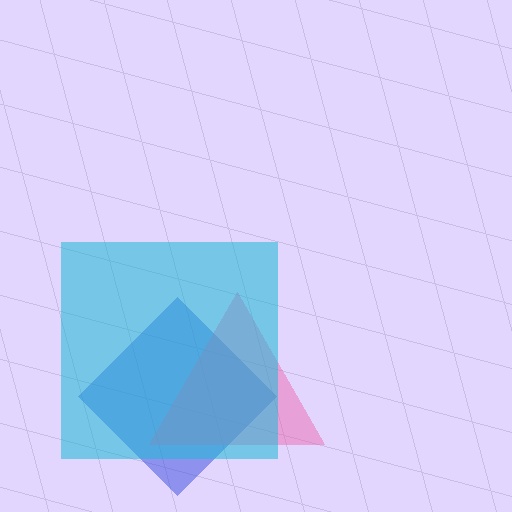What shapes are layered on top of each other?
The layered shapes are: a blue diamond, a pink triangle, a cyan square.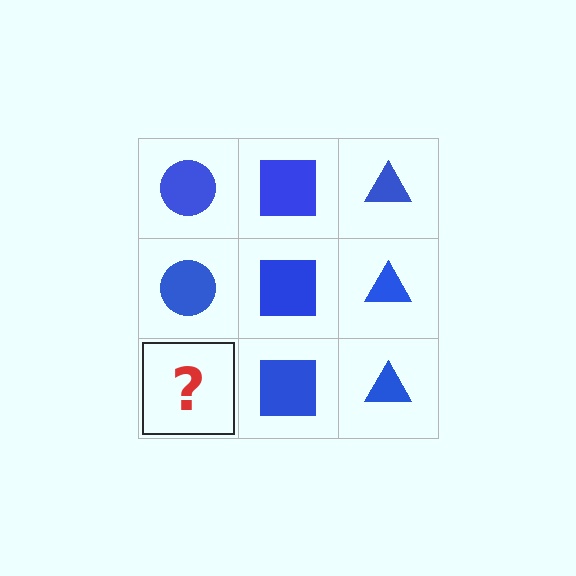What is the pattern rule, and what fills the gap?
The rule is that each column has a consistent shape. The gap should be filled with a blue circle.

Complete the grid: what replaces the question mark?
The question mark should be replaced with a blue circle.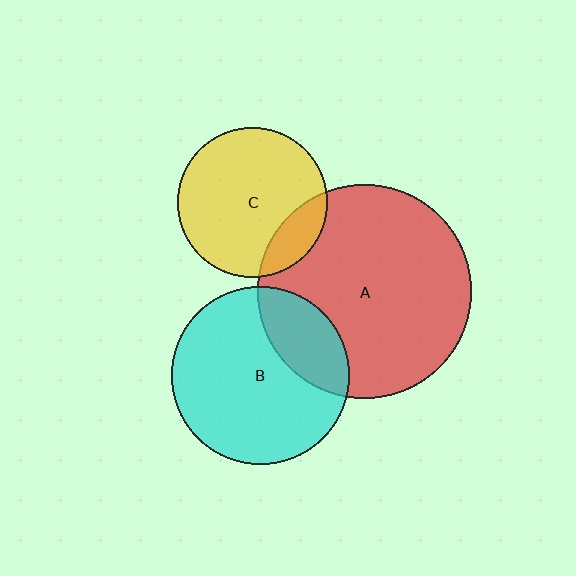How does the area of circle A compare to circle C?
Approximately 2.0 times.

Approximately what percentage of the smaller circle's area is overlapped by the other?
Approximately 15%.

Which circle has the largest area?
Circle A (red).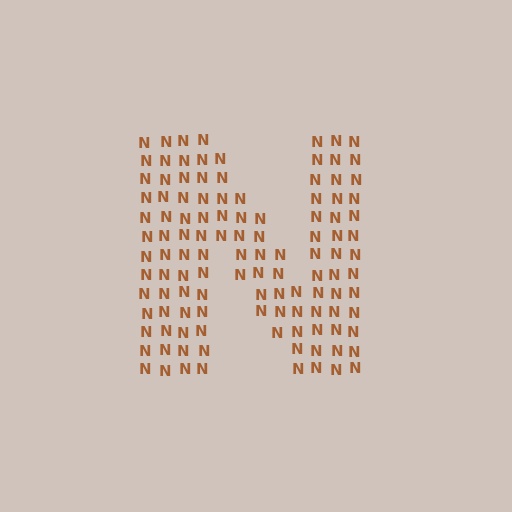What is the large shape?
The large shape is the letter N.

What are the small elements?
The small elements are letter N's.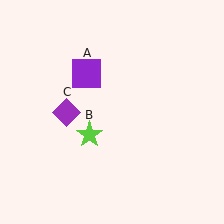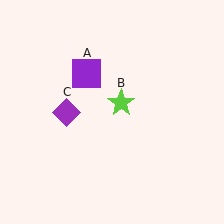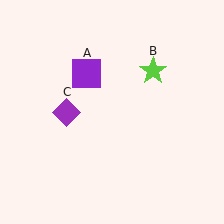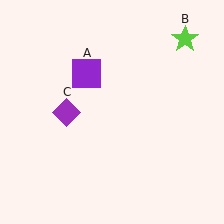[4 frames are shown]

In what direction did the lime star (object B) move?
The lime star (object B) moved up and to the right.